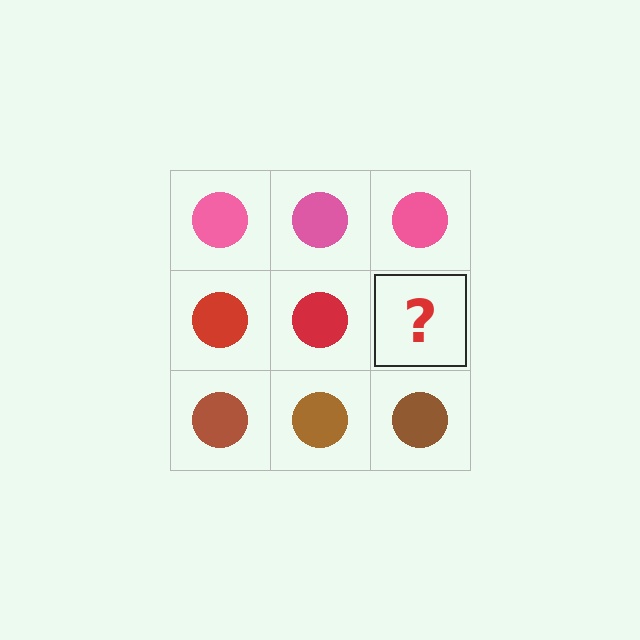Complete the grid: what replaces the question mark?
The question mark should be replaced with a red circle.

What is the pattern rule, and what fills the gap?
The rule is that each row has a consistent color. The gap should be filled with a red circle.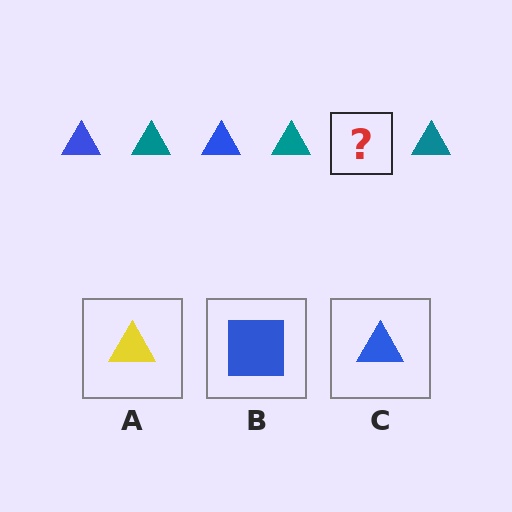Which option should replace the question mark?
Option C.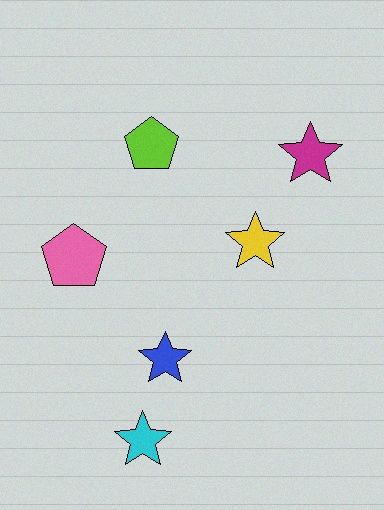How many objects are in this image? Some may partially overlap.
There are 6 objects.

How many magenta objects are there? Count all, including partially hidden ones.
There is 1 magenta object.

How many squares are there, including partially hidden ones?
There are no squares.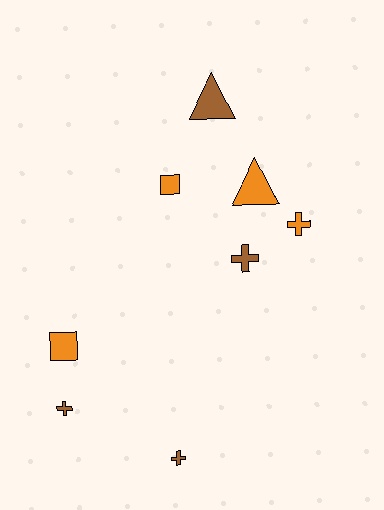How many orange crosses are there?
There is 1 orange cross.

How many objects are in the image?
There are 8 objects.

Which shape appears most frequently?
Cross, with 4 objects.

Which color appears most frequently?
Brown, with 4 objects.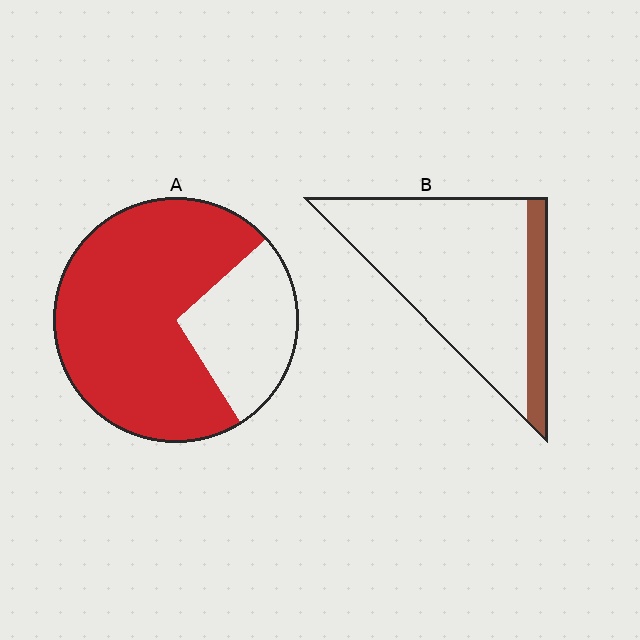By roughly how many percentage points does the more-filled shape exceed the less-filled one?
By roughly 55 percentage points (A over B).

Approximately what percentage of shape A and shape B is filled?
A is approximately 70% and B is approximately 15%.